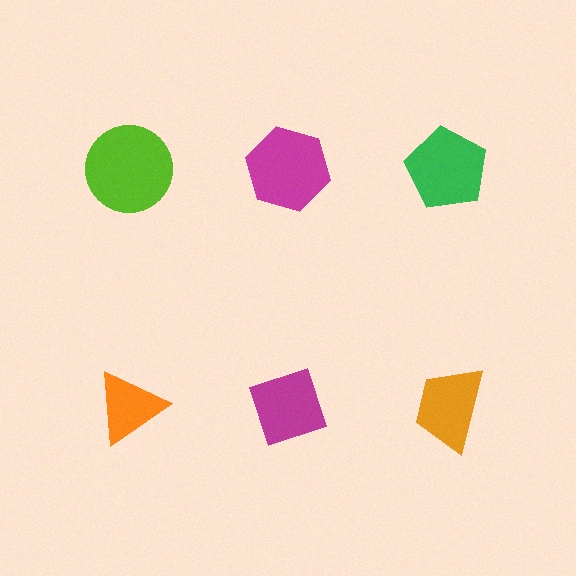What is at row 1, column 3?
A green pentagon.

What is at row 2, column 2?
A magenta diamond.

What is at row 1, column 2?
A magenta hexagon.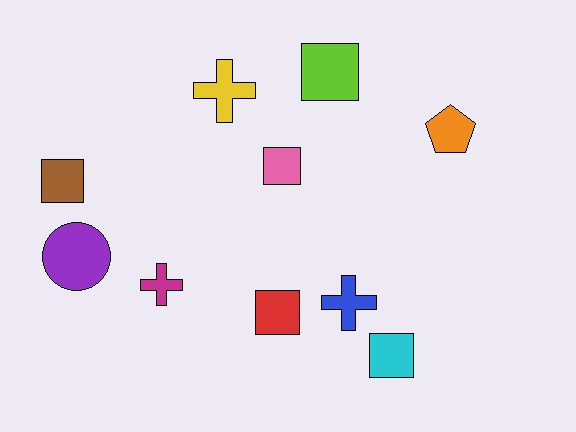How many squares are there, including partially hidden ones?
There are 5 squares.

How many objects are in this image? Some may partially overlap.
There are 10 objects.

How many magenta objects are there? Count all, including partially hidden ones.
There is 1 magenta object.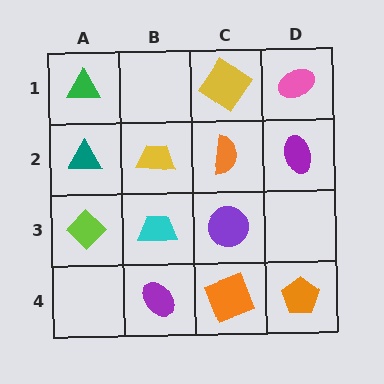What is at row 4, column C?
An orange square.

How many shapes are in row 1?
3 shapes.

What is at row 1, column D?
A pink ellipse.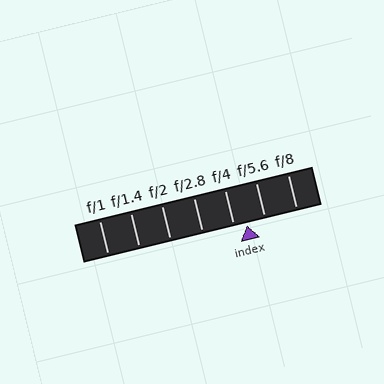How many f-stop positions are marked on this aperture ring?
There are 7 f-stop positions marked.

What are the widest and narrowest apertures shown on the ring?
The widest aperture shown is f/1 and the narrowest is f/8.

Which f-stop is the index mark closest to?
The index mark is closest to f/4.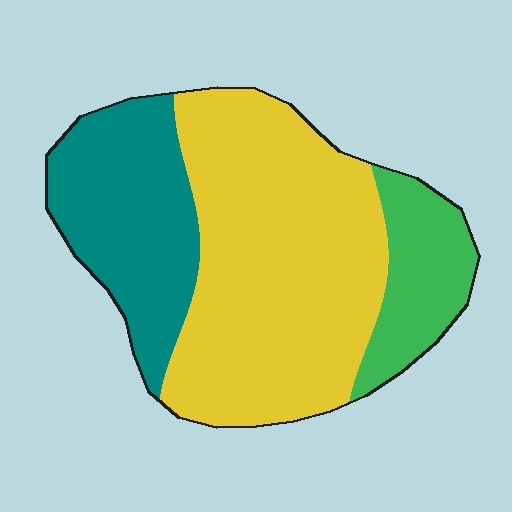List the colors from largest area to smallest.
From largest to smallest: yellow, teal, green.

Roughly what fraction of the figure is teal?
Teal covers 28% of the figure.